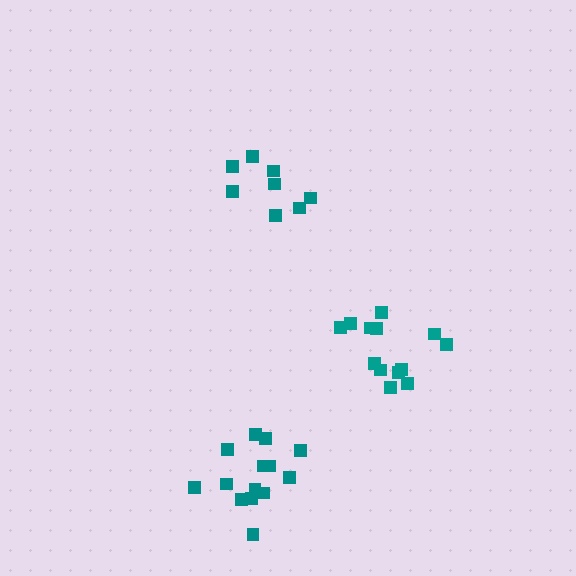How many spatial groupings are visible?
There are 3 spatial groupings.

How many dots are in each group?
Group 1: 8 dots, Group 2: 14 dots, Group 3: 13 dots (35 total).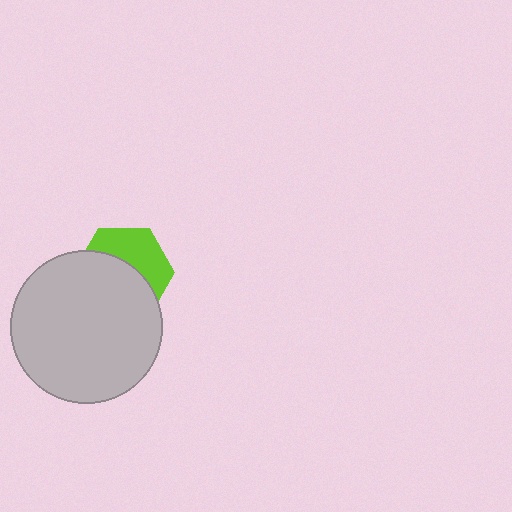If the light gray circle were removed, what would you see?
You would see the complete lime hexagon.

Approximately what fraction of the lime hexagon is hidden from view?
Roughly 58% of the lime hexagon is hidden behind the light gray circle.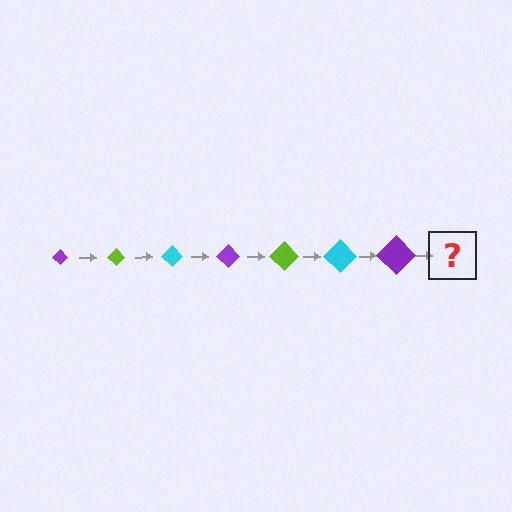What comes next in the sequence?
The next element should be a lime diamond, larger than the previous one.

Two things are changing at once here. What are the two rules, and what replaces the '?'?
The two rules are that the diamond grows larger each step and the color cycles through purple, lime, and cyan. The '?' should be a lime diamond, larger than the previous one.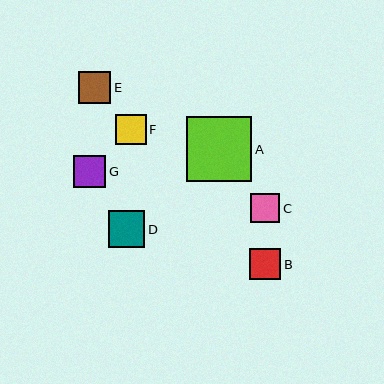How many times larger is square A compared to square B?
Square A is approximately 2.1 times the size of square B.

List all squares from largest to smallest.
From largest to smallest: A, D, E, G, B, F, C.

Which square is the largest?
Square A is the largest with a size of approximately 65 pixels.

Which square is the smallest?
Square C is the smallest with a size of approximately 29 pixels.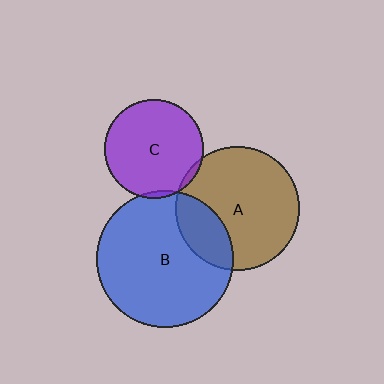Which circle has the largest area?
Circle B (blue).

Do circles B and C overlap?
Yes.